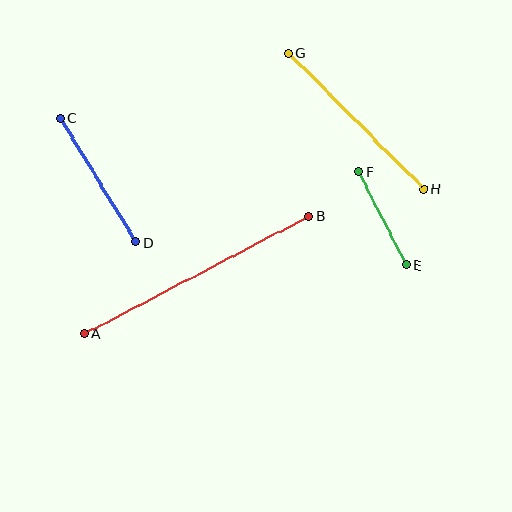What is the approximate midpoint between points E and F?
The midpoint is at approximately (382, 218) pixels.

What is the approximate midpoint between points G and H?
The midpoint is at approximately (356, 121) pixels.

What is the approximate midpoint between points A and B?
The midpoint is at approximately (196, 275) pixels.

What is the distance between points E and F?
The distance is approximately 104 pixels.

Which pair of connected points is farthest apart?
Points A and B are farthest apart.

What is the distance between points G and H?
The distance is approximately 191 pixels.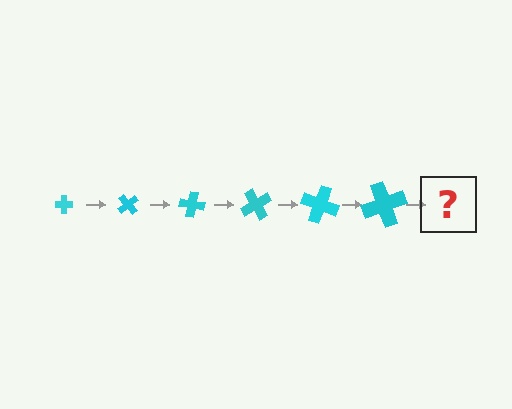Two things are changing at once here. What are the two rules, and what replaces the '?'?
The two rules are that the cross grows larger each step and it rotates 50 degrees each step. The '?' should be a cross, larger than the previous one and rotated 300 degrees from the start.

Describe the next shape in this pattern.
It should be a cross, larger than the previous one and rotated 300 degrees from the start.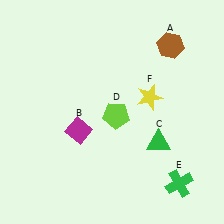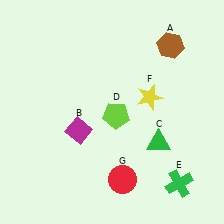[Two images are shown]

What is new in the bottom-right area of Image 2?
A red circle (G) was added in the bottom-right area of Image 2.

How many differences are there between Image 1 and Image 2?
There is 1 difference between the two images.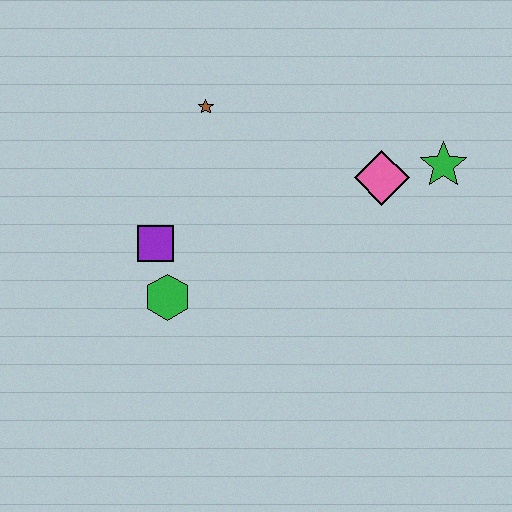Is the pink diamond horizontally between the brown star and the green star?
Yes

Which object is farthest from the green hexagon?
The green star is farthest from the green hexagon.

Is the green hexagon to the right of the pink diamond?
No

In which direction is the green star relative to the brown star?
The green star is to the right of the brown star.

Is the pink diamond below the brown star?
Yes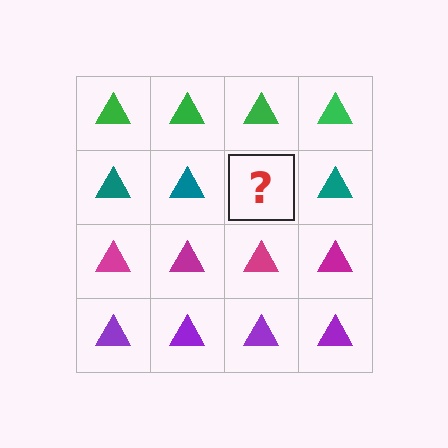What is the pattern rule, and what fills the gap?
The rule is that each row has a consistent color. The gap should be filled with a teal triangle.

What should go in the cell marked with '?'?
The missing cell should contain a teal triangle.